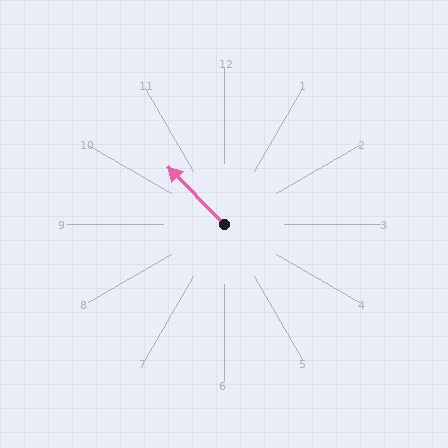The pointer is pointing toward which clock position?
Roughly 11 o'clock.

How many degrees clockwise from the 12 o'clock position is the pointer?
Approximately 315 degrees.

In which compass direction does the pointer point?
Northwest.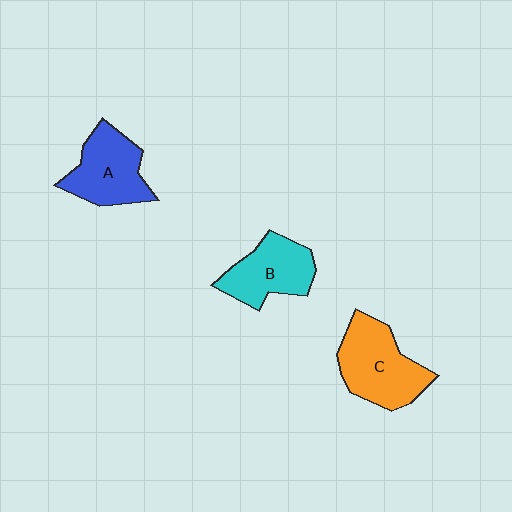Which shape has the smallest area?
Shape B (cyan).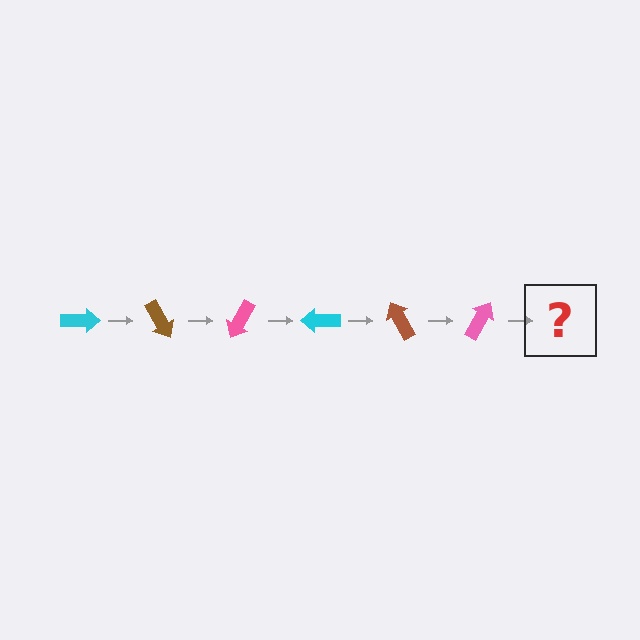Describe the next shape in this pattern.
It should be a cyan arrow, rotated 360 degrees from the start.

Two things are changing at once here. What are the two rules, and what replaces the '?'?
The two rules are that it rotates 60 degrees each step and the color cycles through cyan, brown, and pink. The '?' should be a cyan arrow, rotated 360 degrees from the start.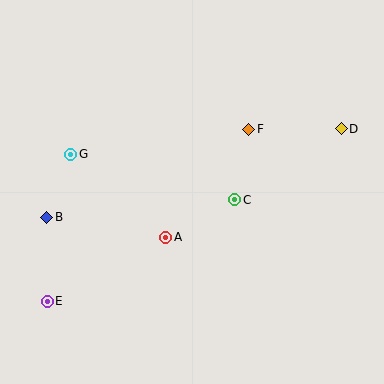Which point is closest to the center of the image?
Point C at (235, 200) is closest to the center.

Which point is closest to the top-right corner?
Point D is closest to the top-right corner.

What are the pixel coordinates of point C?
Point C is at (235, 200).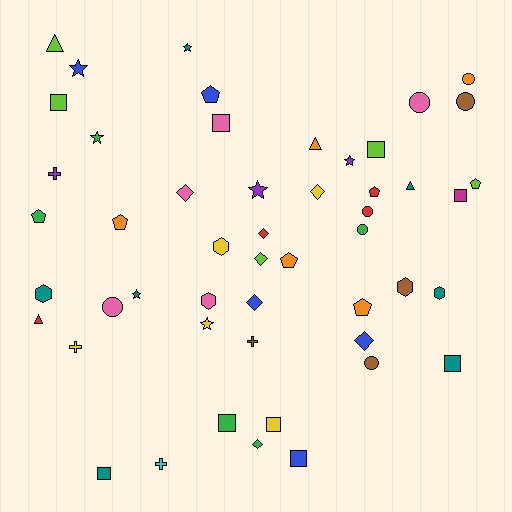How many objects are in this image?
There are 50 objects.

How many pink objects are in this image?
There are 5 pink objects.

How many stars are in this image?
There are 7 stars.